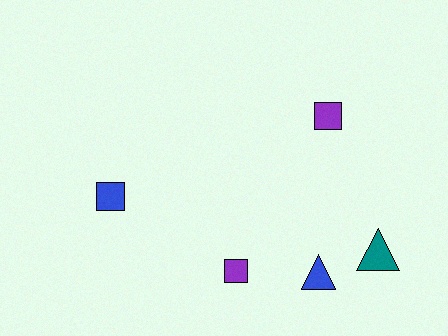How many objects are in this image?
There are 5 objects.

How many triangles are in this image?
There are 2 triangles.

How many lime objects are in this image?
There are no lime objects.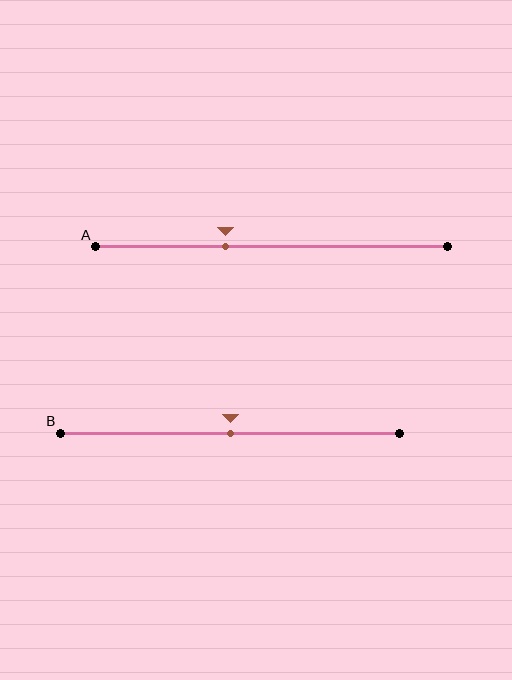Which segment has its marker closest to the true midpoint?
Segment B has its marker closest to the true midpoint.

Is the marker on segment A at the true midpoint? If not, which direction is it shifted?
No, the marker on segment A is shifted to the left by about 13% of the segment length.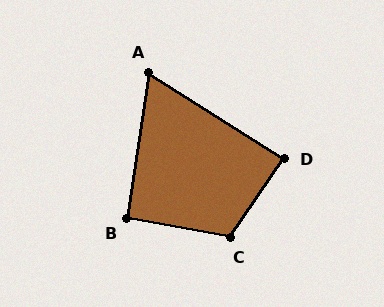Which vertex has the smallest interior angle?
A, at approximately 66 degrees.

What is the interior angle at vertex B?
Approximately 92 degrees (approximately right).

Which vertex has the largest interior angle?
C, at approximately 114 degrees.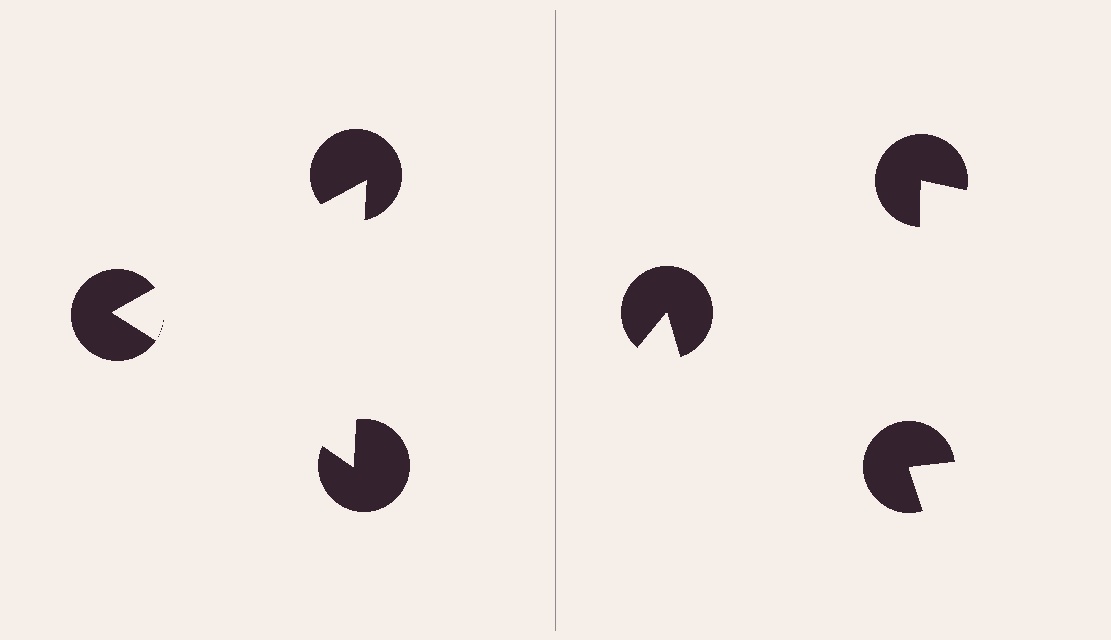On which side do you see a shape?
An illusory triangle appears on the left side. On the right side the wedge cuts are rotated, so no coherent shape forms.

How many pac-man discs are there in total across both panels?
6 — 3 on each side.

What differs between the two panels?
The pac-man discs are positioned identically on both sides; only the wedge orientations differ. On the left they align to a triangle; on the right they are misaligned.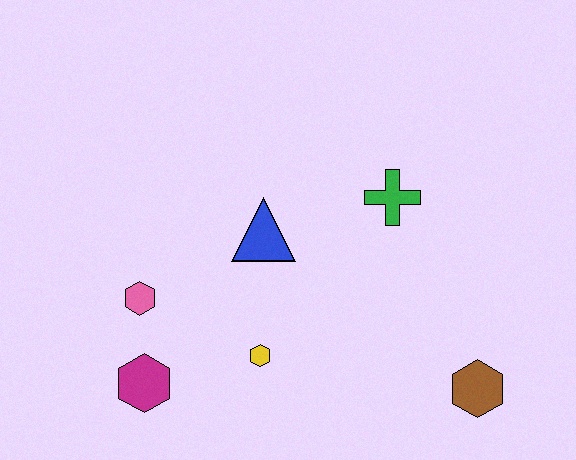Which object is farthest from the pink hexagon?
The brown hexagon is farthest from the pink hexagon.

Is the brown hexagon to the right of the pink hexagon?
Yes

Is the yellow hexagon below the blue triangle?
Yes